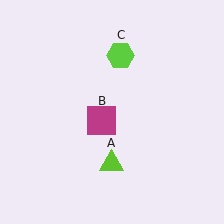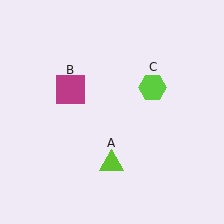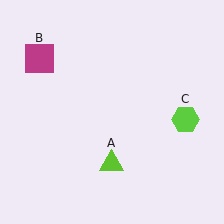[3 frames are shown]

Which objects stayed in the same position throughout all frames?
Lime triangle (object A) remained stationary.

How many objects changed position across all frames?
2 objects changed position: magenta square (object B), lime hexagon (object C).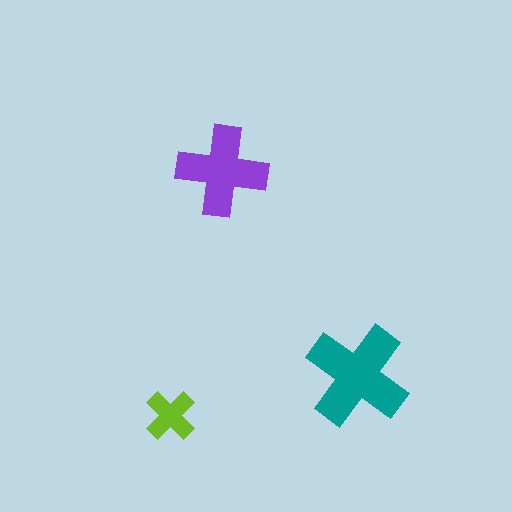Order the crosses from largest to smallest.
the teal one, the purple one, the lime one.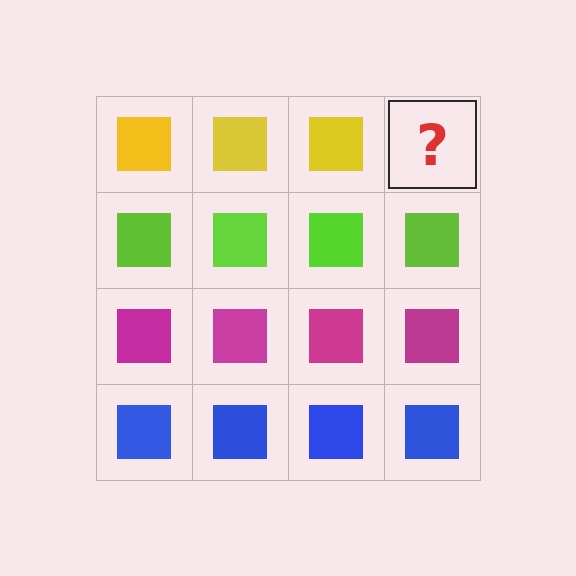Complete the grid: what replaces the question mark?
The question mark should be replaced with a yellow square.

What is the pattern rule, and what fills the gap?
The rule is that each row has a consistent color. The gap should be filled with a yellow square.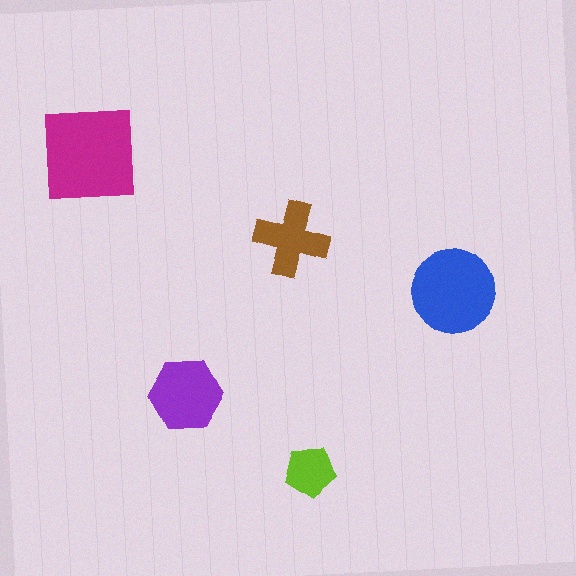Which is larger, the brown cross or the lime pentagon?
The brown cross.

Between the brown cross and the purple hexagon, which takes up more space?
The purple hexagon.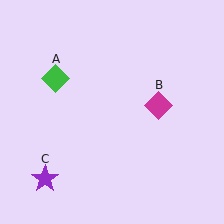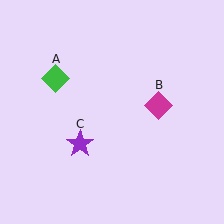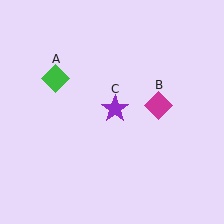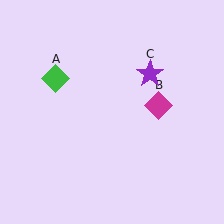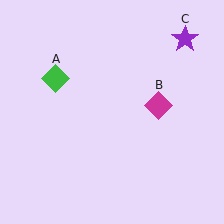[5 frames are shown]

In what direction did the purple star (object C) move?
The purple star (object C) moved up and to the right.